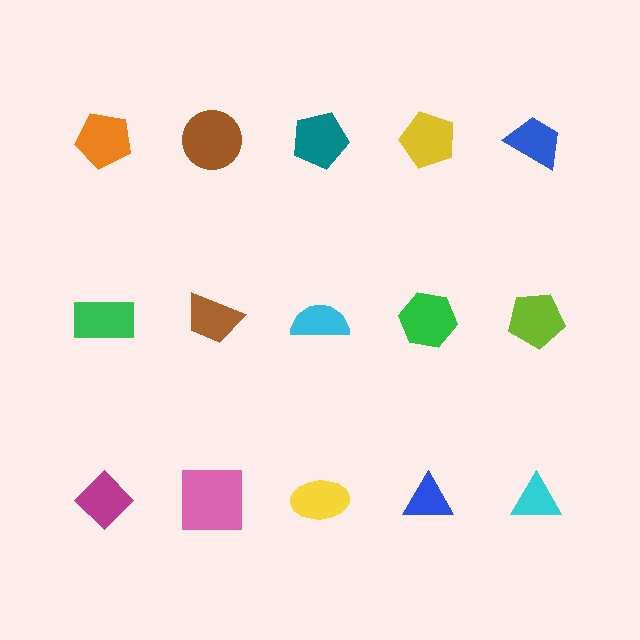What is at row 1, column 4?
A yellow pentagon.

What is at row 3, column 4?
A blue triangle.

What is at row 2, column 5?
A lime pentagon.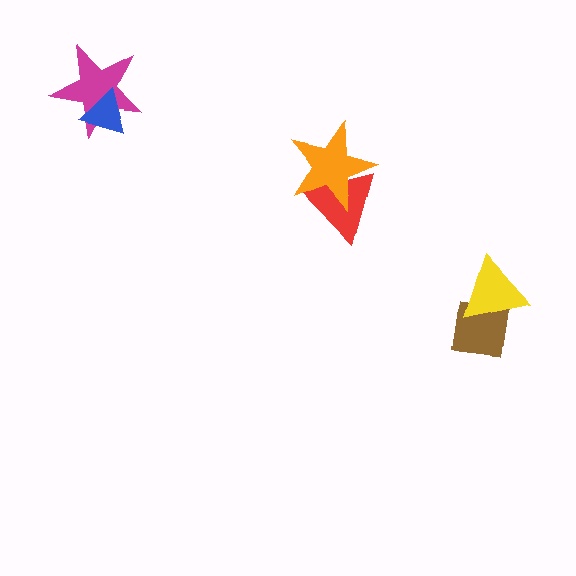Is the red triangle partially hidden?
Yes, it is partially covered by another shape.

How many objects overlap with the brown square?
1 object overlaps with the brown square.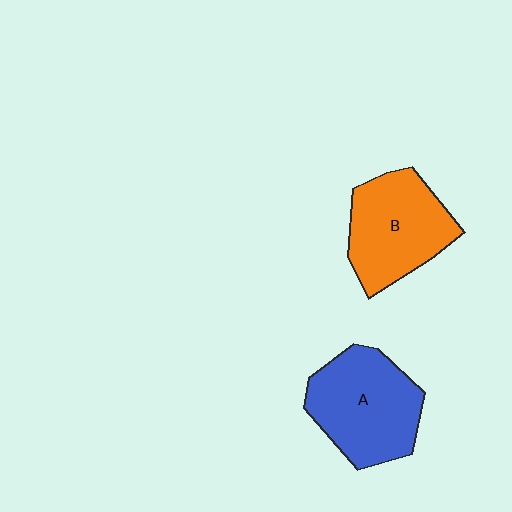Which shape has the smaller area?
Shape B (orange).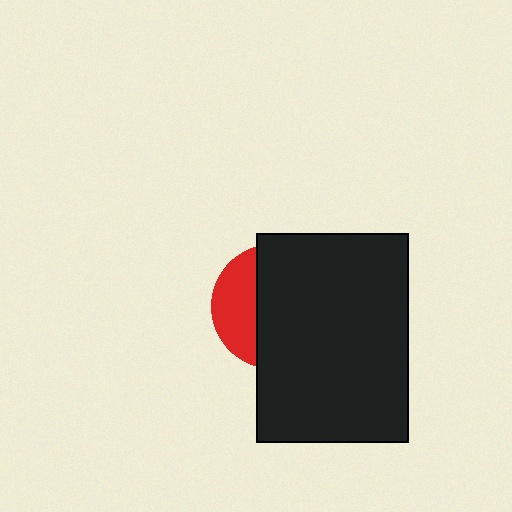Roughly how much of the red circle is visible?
A small part of it is visible (roughly 32%).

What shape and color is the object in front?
The object in front is a black rectangle.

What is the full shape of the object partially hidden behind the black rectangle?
The partially hidden object is a red circle.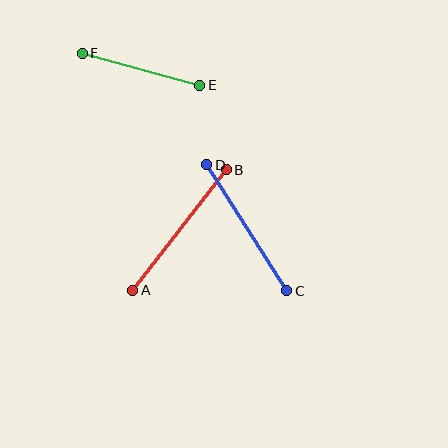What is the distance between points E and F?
The distance is approximately 122 pixels.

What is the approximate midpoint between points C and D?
The midpoint is at approximately (247, 228) pixels.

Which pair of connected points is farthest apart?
Points A and B are farthest apart.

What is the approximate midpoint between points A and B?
The midpoint is at approximately (180, 230) pixels.